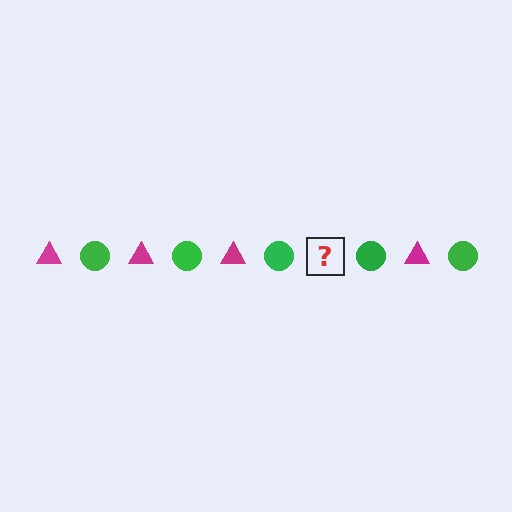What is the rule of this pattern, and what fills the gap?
The rule is that the pattern alternates between magenta triangle and green circle. The gap should be filled with a magenta triangle.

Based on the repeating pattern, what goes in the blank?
The blank should be a magenta triangle.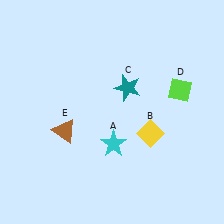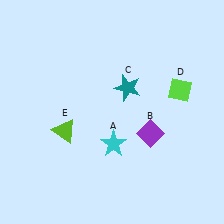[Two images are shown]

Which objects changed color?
B changed from yellow to purple. E changed from brown to lime.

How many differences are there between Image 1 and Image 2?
There are 2 differences between the two images.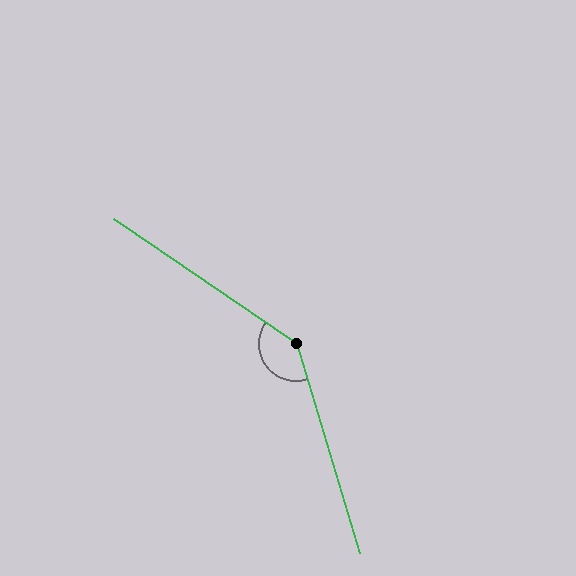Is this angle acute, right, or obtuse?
It is obtuse.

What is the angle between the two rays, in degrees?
Approximately 141 degrees.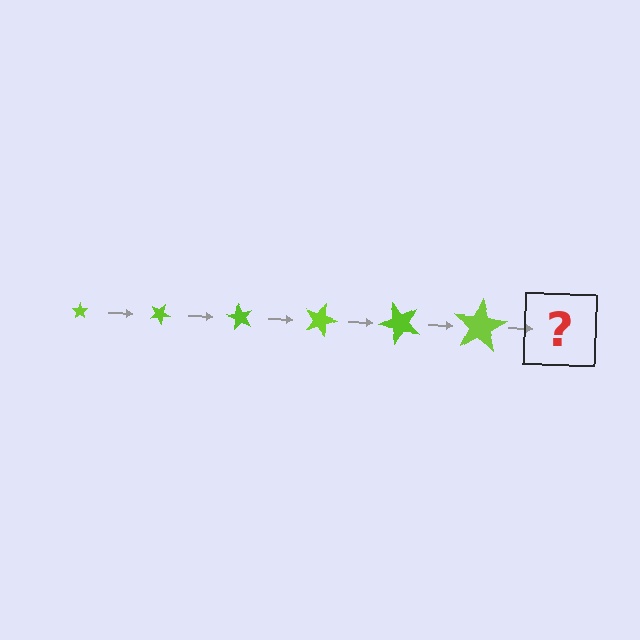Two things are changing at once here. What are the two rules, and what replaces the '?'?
The two rules are that the star grows larger each step and it rotates 30 degrees each step. The '?' should be a star, larger than the previous one and rotated 180 degrees from the start.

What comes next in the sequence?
The next element should be a star, larger than the previous one and rotated 180 degrees from the start.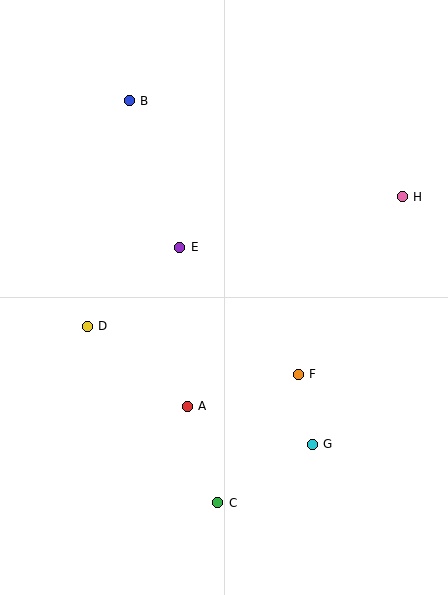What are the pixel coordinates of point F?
Point F is at (298, 374).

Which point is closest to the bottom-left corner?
Point C is closest to the bottom-left corner.